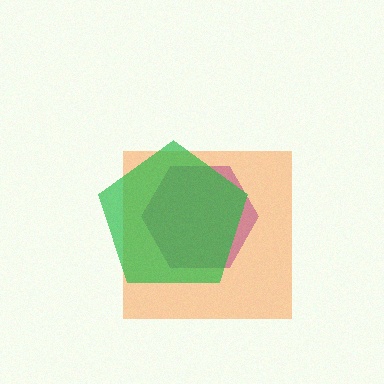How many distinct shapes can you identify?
There are 3 distinct shapes: a purple hexagon, an orange square, a green pentagon.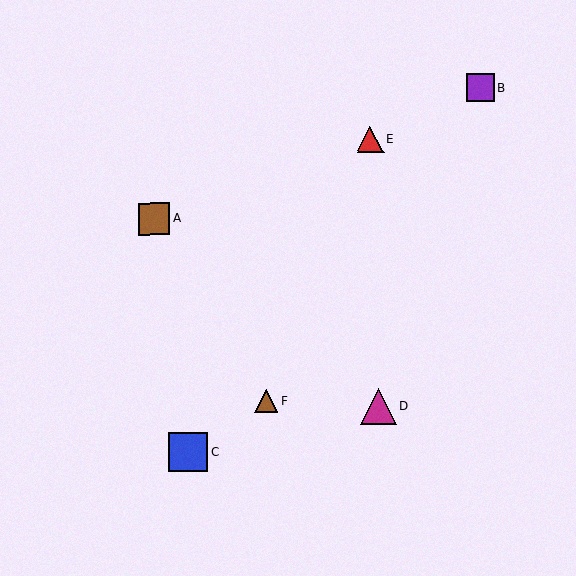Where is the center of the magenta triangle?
The center of the magenta triangle is at (379, 406).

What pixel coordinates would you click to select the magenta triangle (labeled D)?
Click at (379, 406) to select the magenta triangle D.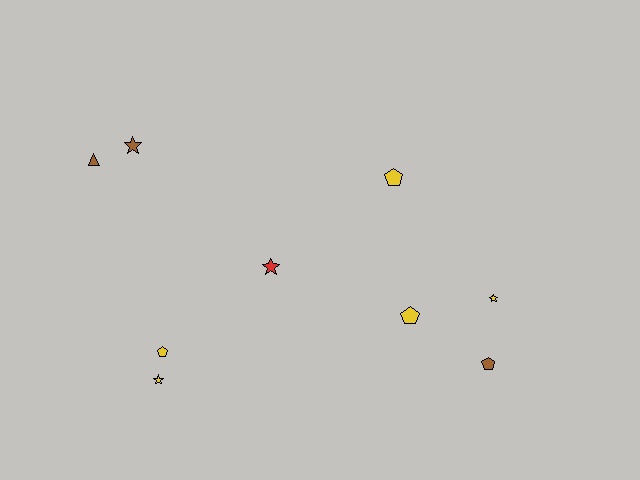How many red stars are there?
There is 1 red star.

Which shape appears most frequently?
Star, with 4 objects.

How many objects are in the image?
There are 9 objects.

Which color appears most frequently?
Yellow, with 5 objects.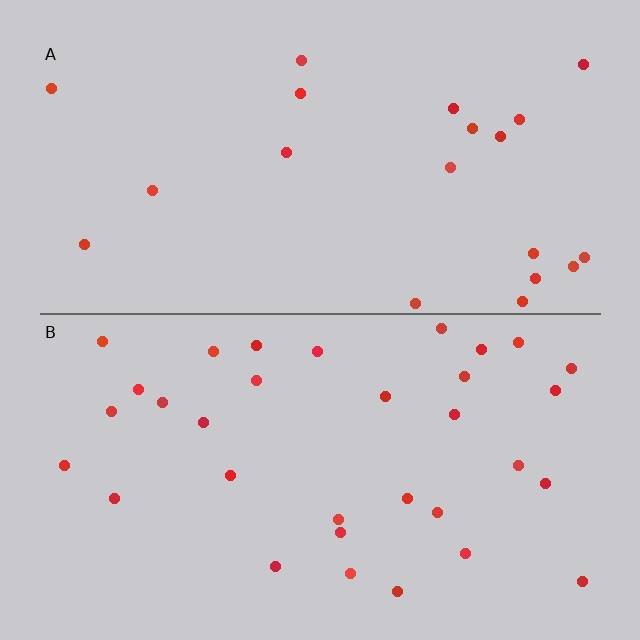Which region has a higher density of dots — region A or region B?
B (the bottom).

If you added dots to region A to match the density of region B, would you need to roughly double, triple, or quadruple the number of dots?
Approximately double.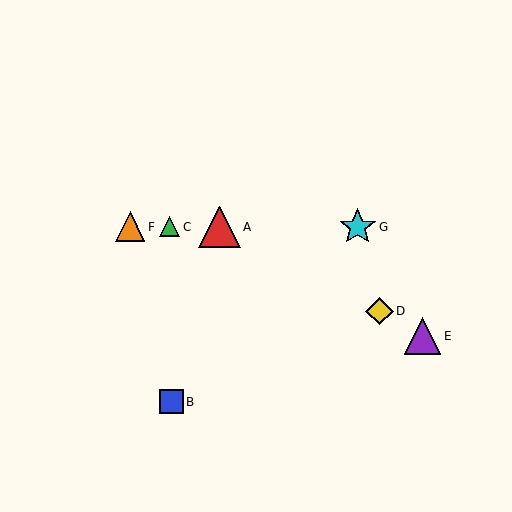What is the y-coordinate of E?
Object E is at y≈336.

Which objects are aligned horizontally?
Objects A, C, F, G are aligned horizontally.